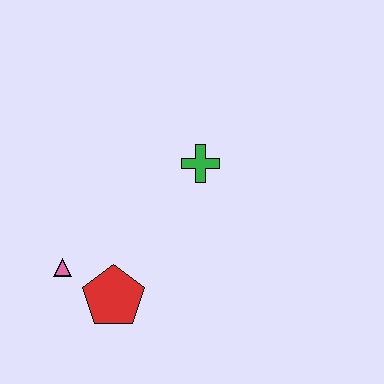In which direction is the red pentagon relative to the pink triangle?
The red pentagon is to the right of the pink triangle.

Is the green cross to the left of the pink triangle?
No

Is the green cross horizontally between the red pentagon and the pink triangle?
No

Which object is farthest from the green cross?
The pink triangle is farthest from the green cross.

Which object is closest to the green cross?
The red pentagon is closest to the green cross.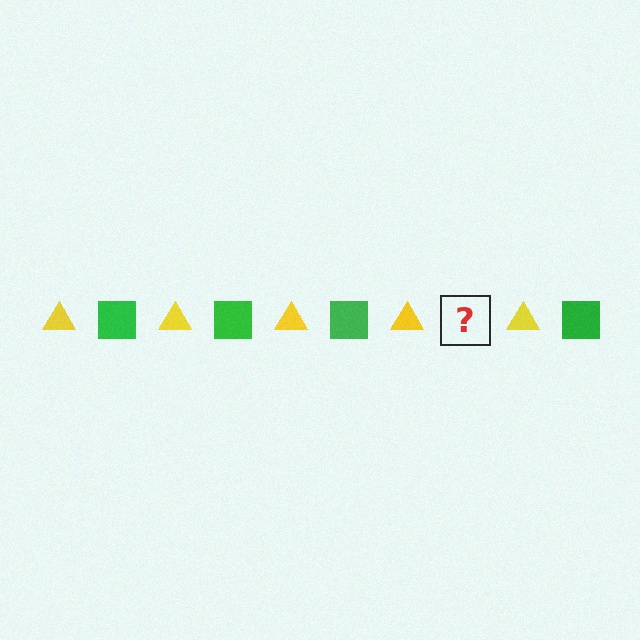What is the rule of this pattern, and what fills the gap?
The rule is that the pattern alternates between yellow triangle and green square. The gap should be filled with a green square.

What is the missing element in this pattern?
The missing element is a green square.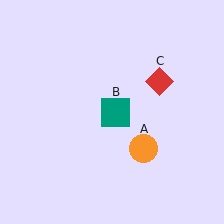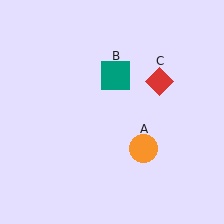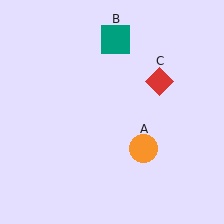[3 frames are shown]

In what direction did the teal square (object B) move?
The teal square (object B) moved up.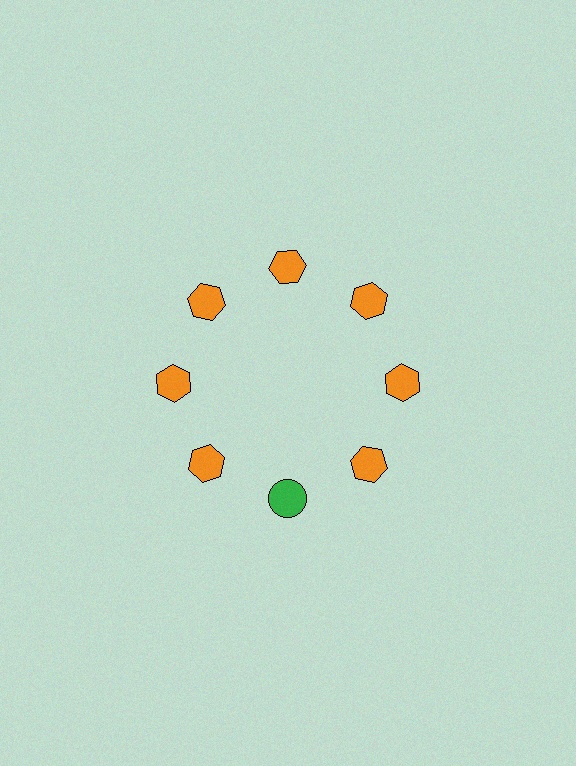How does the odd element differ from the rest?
It differs in both color (green instead of orange) and shape (circle instead of hexagon).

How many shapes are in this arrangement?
There are 8 shapes arranged in a ring pattern.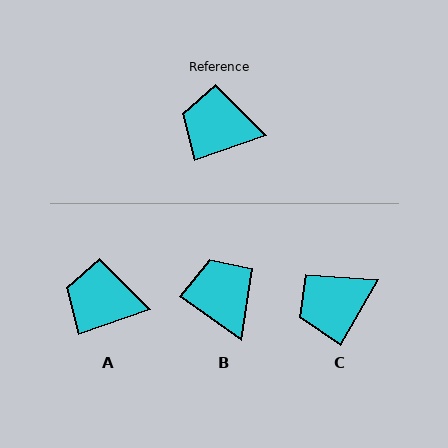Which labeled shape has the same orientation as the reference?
A.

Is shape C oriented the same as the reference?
No, it is off by about 41 degrees.